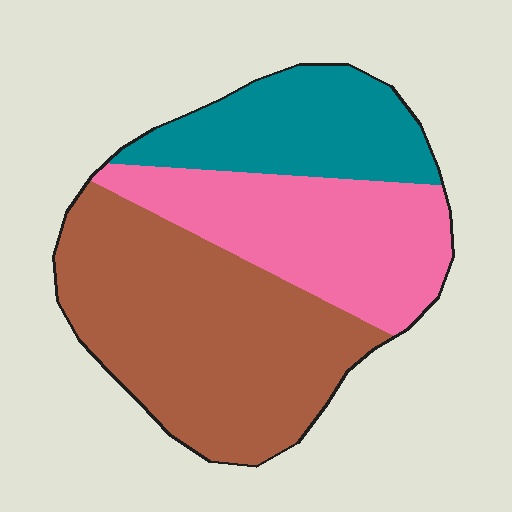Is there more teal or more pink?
Pink.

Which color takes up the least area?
Teal, at roughly 25%.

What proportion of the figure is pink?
Pink takes up between a sixth and a third of the figure.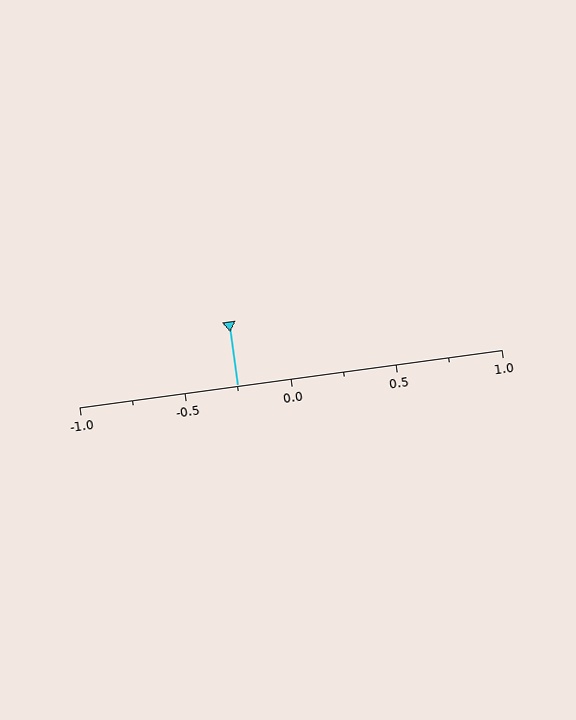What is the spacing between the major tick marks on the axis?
The major ticks are spaced 0.5 apart.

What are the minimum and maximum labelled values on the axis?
The axis runs from -1.0 to 1.0.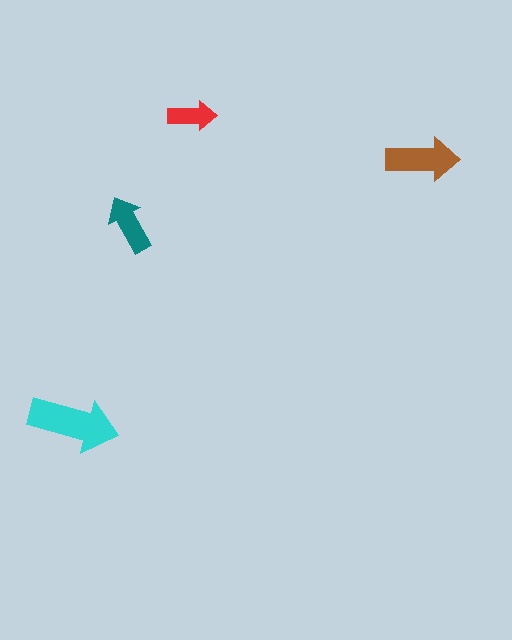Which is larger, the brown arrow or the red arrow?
The brown one.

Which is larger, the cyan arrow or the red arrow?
The cyan one.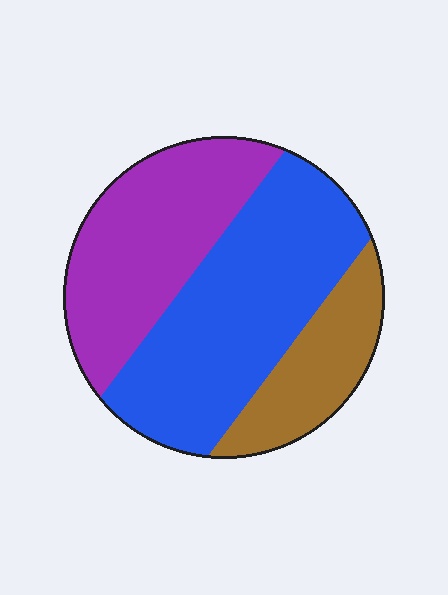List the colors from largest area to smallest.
From largest to smallest: blue, purple, brown.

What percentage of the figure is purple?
Purple takes up about one third (1/3) of the figure.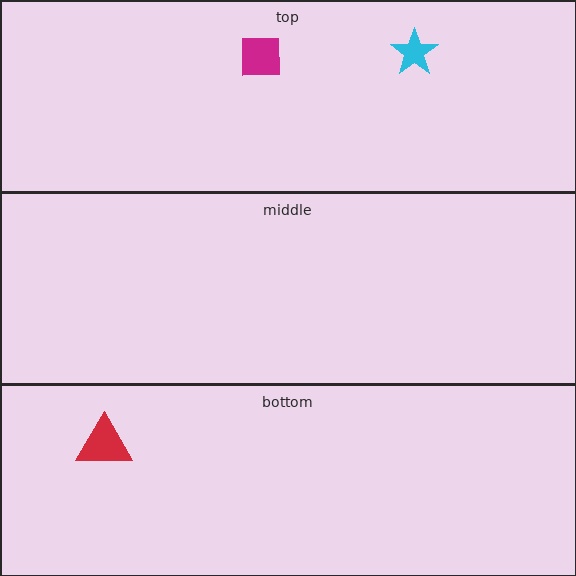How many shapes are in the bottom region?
1.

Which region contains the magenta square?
The top region.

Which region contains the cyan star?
The top region.